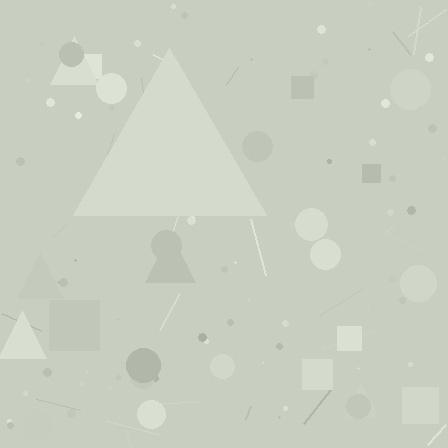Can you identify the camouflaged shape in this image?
The camouflaged shape is a triangle.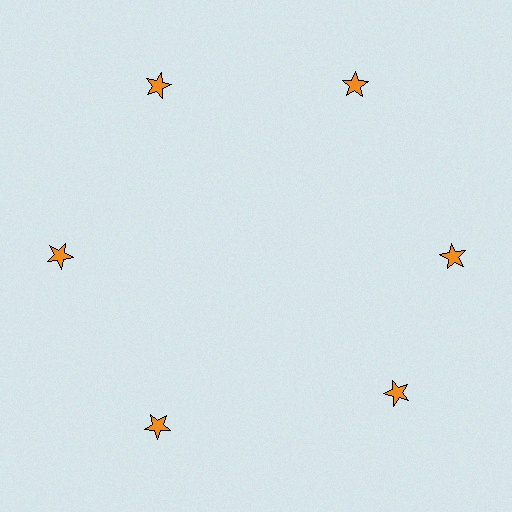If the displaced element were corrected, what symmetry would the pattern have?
It would have 6-fold rotational symmetry — the pattern would map onto itself every 60 degrees.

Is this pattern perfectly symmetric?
No. The 6 orange stars are arranged in a ring, but one element near the 5 o'clock position is rotated out of alignment along the ring, breaking the 6-fold rotational symmetry.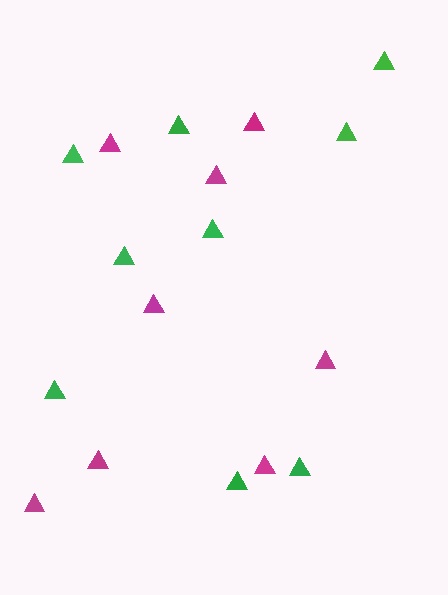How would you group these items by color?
There are 2 groups: one group of green triangles (9) and one group of magenta triangles (8).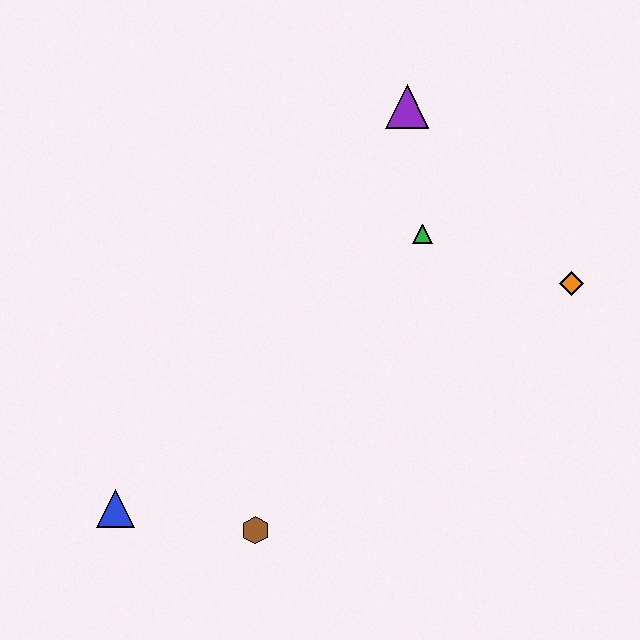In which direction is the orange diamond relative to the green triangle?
The orange diamond is to the right of the green triangle.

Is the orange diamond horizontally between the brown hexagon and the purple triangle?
No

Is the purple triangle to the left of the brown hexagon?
No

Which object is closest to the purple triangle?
The green triangle is closest to the purple triangle.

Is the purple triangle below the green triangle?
No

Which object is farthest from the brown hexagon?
The purple triangle is farthest from the brown hexagon.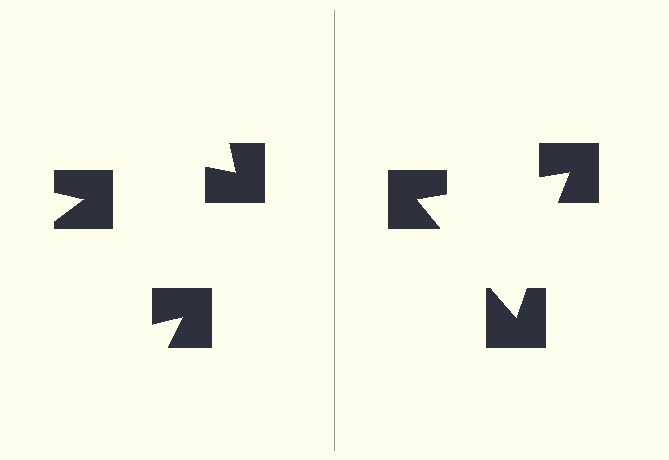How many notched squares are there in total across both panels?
6 — 3 on each side.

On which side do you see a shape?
An illusory triangle appears on the right side. On the left side the wedge cuts are rotated, so no coherent shape forms.